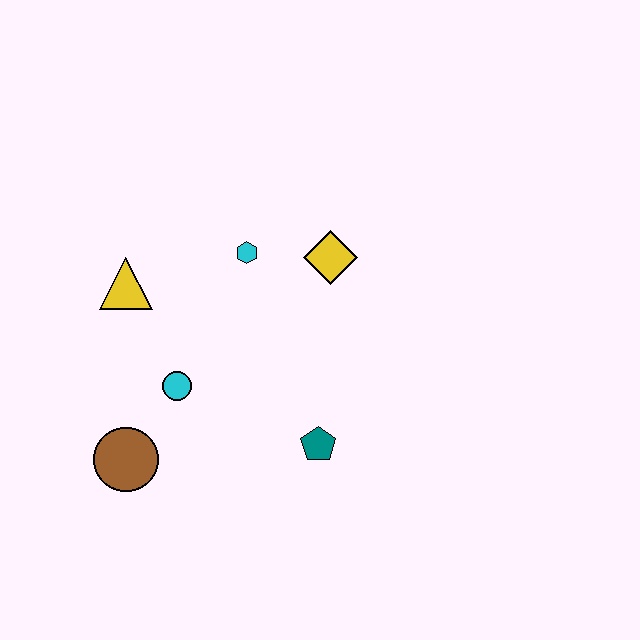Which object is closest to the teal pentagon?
The cyan circle is closest to the teal pentagon.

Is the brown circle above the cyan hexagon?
No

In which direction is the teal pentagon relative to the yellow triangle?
The teal pentagon is to the right of the yellow triangle.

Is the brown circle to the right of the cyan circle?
No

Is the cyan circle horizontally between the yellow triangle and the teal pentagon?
Yes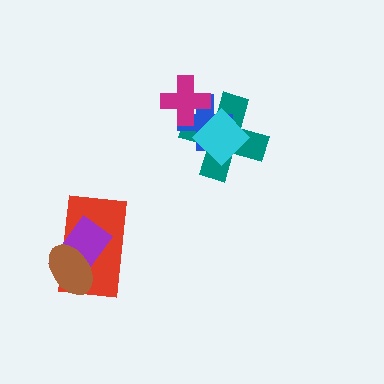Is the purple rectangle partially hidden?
Yes, it is partially covered by another shape.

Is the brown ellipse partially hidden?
No, no other shape covers it.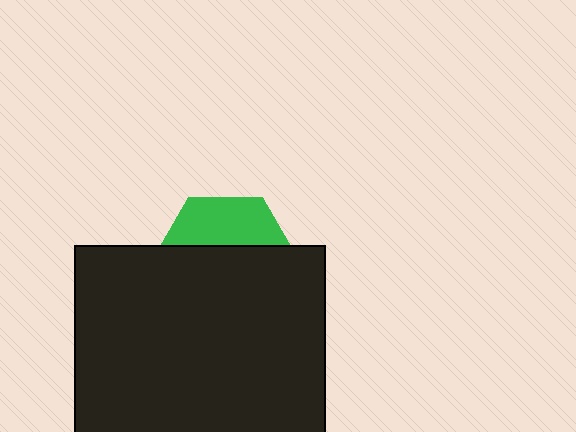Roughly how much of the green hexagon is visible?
A small part of it is visible (roughly 34%).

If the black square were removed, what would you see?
You would see the complete green hexagon.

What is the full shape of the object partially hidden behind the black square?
The partially hidden object is a green hexagon.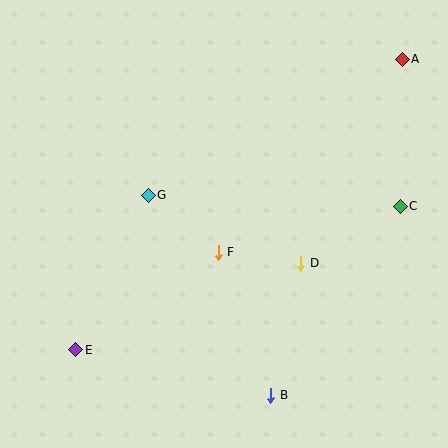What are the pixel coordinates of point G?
Point G is at (148, 195).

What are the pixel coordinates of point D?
Point D is at (301, 264).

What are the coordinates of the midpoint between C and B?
The midpoint between C and B is at (335, 301).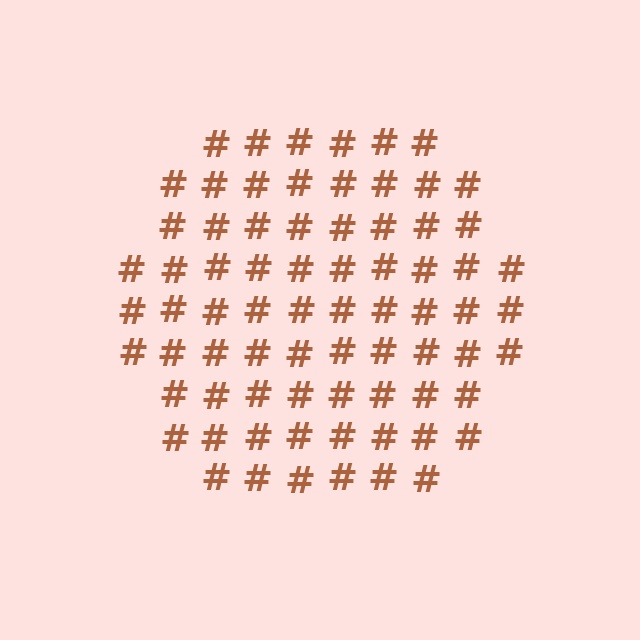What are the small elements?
The small elements are hash symbols.